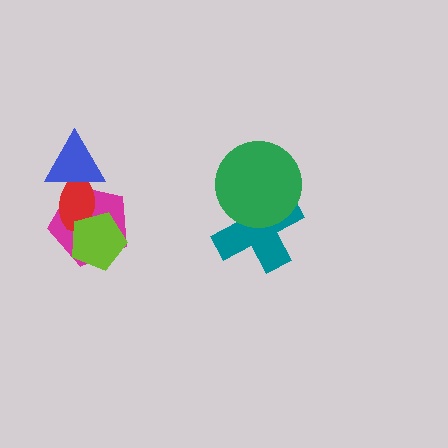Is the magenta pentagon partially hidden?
Yes, it is partially covered by another shape.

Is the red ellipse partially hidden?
Yes, it is partially covered by another shape.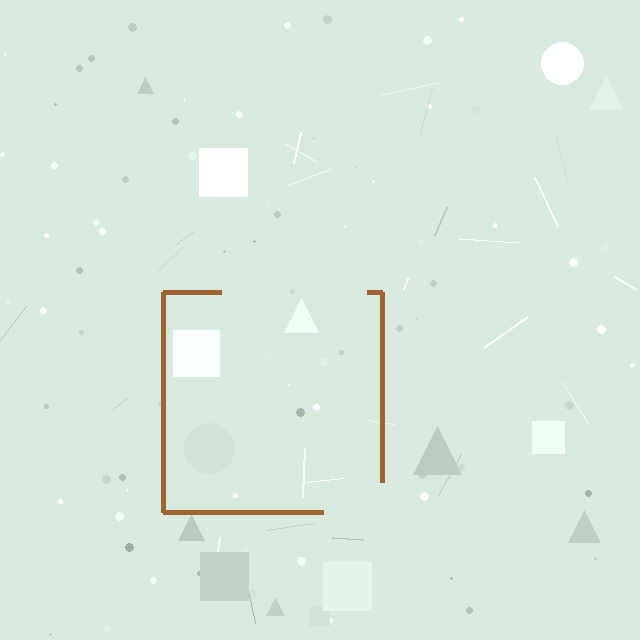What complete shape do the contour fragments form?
The contour fragments form a square.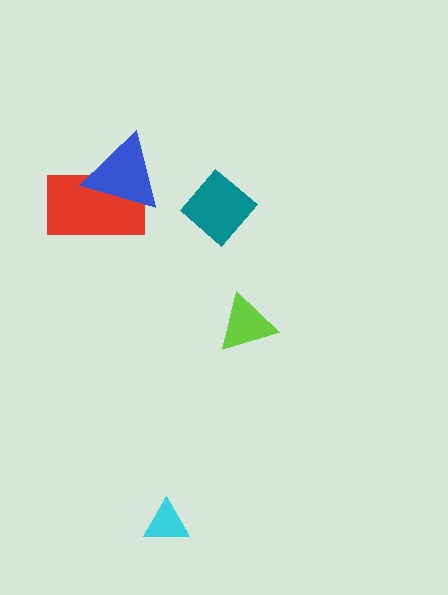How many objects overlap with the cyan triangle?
0 objects overlap with the cyan triangle.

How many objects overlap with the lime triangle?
0 objects overlap with the lime triangle.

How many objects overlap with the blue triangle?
1 object overlaps with the blue triangle.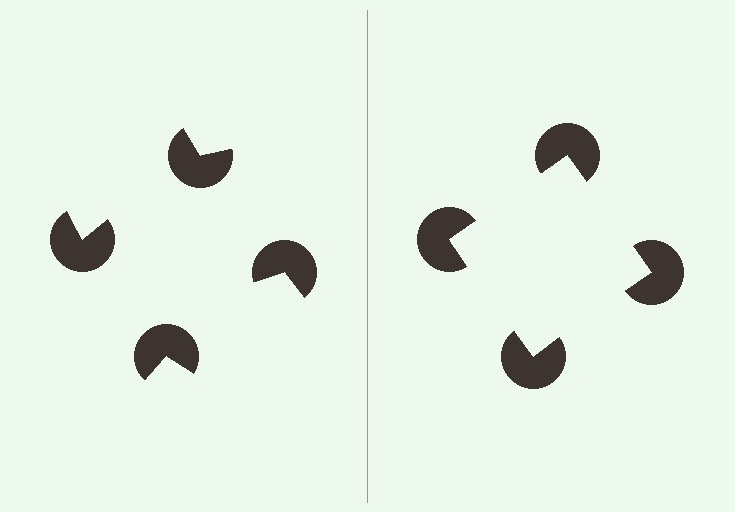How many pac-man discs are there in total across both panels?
8 — 4 on each side.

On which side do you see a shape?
An illusory square appears on the right side. On the left side the wedge cuts are rotated, so no coherent shape forms.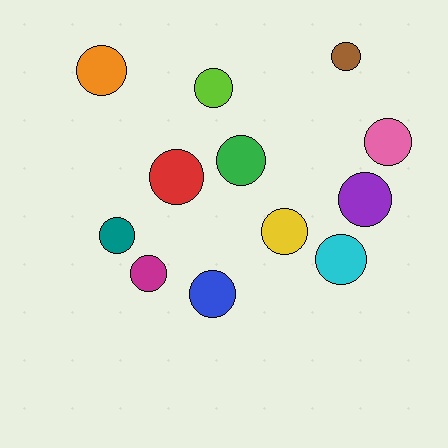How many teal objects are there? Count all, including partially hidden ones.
There is 1 teal object.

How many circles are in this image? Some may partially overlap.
There are 12 circles.